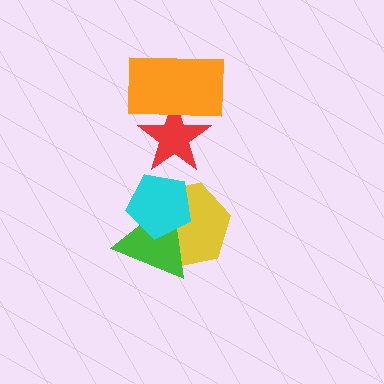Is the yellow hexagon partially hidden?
Yes, it is partially covered by another shape.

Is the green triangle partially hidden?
Yes, it is partially covered by another shape.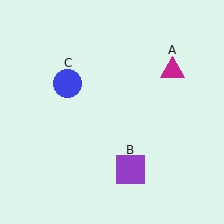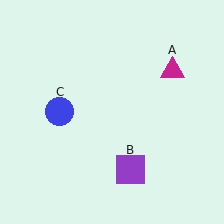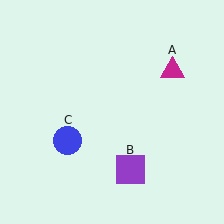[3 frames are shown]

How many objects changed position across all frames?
1 object changed position: blue circle (object C).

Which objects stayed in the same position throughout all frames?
Magenta triangle (object A) and purple square (object B) remained stationary.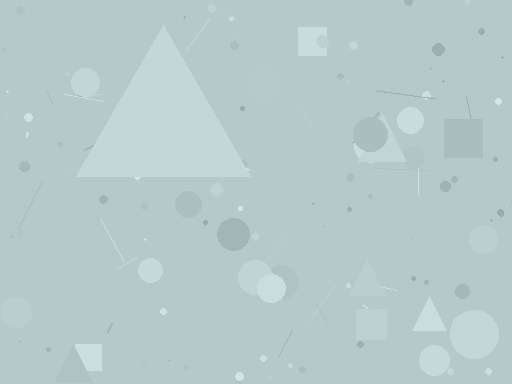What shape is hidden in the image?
A triangle is hidden in the image.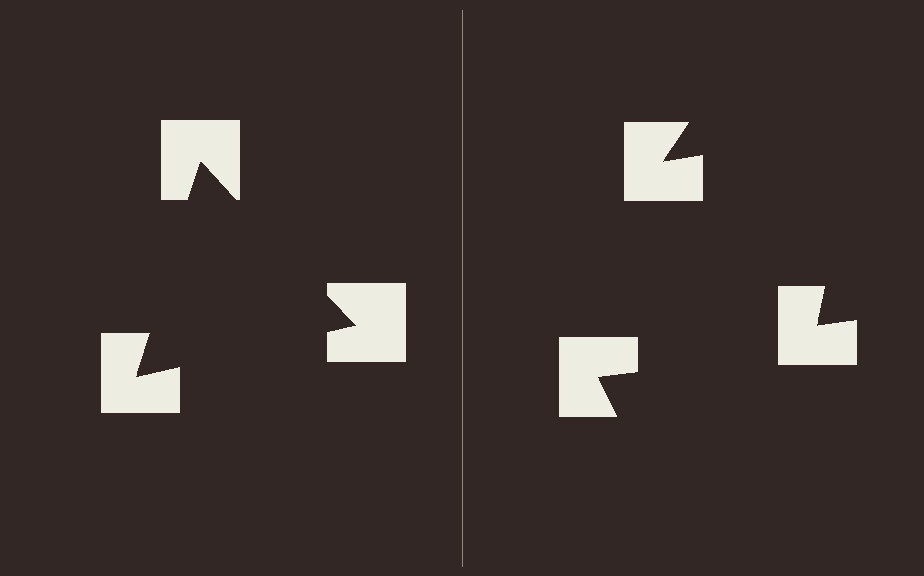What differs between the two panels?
The notched squares are positioned identically on both sides; only the wedge orientations differ. On the left they align to a triangle; on the right they are misaligned.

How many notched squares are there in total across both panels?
6 — 3 on each side.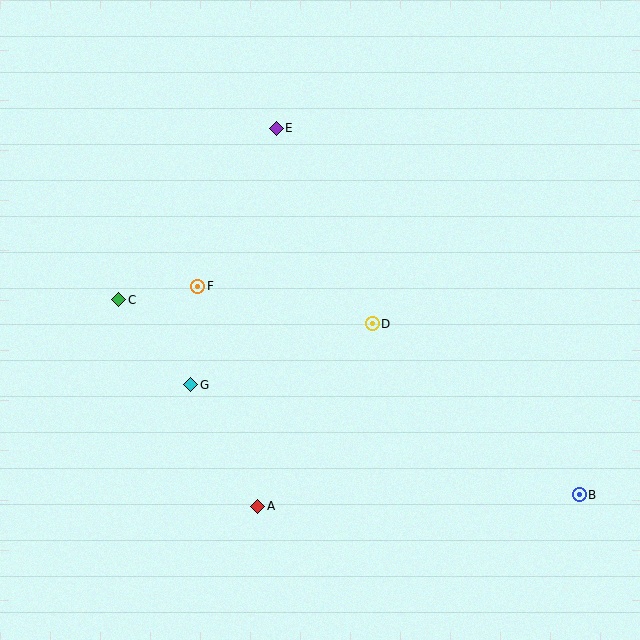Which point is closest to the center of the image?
Point D at (372, 324) is closest to the center.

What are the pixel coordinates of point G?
Point G is at (191, 385).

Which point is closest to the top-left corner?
Point E is closest to the top-left corner.